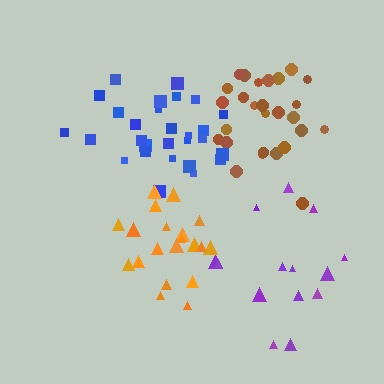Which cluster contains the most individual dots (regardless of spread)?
Blue (28).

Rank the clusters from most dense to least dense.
brown, orange, blue, purple.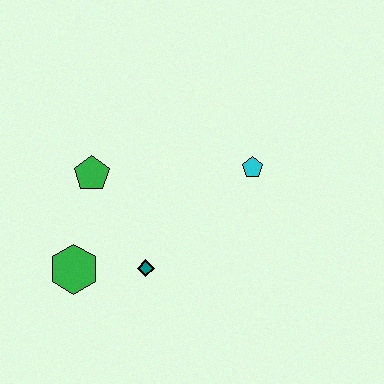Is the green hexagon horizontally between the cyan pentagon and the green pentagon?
No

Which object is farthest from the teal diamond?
The cyan pentagon is farthest from the teal diamond.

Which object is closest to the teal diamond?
The green hexagon is closest to the teal diamond.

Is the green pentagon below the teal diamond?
No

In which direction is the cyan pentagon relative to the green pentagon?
The cyan pentagon is to the right of the green pentagon.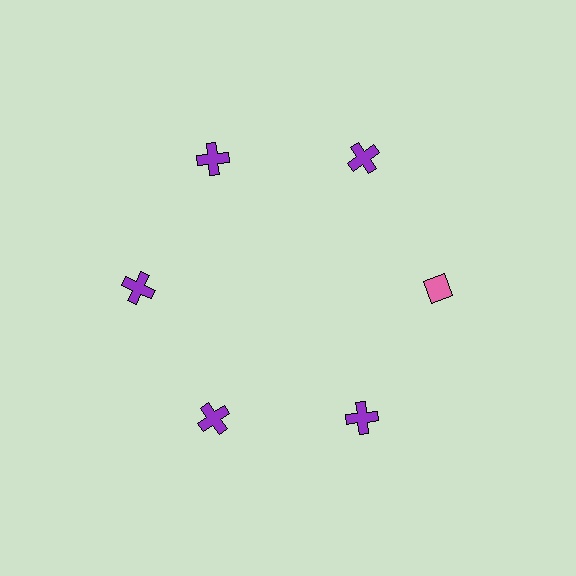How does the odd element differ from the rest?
It differs in both color (pink instead of purple) and shape (diamond instead of cross).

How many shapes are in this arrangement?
There are 6 shapes arranged in a ring pattern.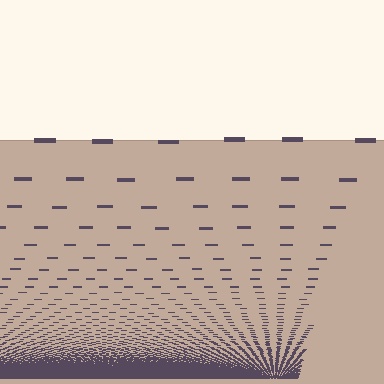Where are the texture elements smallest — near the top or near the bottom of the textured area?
Near the bottom.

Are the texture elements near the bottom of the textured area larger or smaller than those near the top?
Smaller. The gradient is inverted — elements near the bottom are smaller and denser.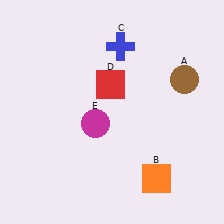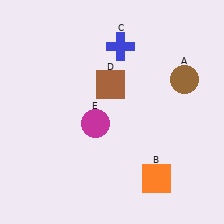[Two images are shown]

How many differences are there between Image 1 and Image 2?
There is 1 difference between the two images.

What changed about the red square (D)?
In Image 1, D is red. In Image 2, it changed to brown.